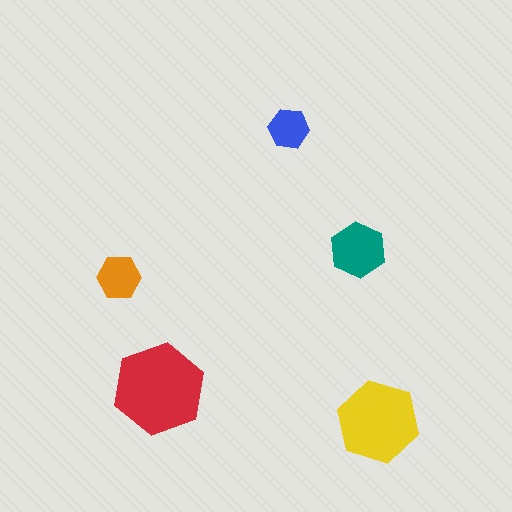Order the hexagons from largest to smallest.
the red one, the yellow one, the teal one, the orange one, the blue one.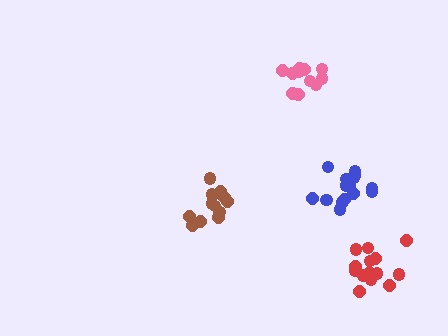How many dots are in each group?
Group 1: 15 dots, Group 2: 13 dots, Group 3: 11 dots, Group 4: 15 dots (54 total).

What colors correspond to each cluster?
The clusters are colored: blue, brown, pink, red.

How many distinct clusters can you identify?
There are 4 distinct clusters.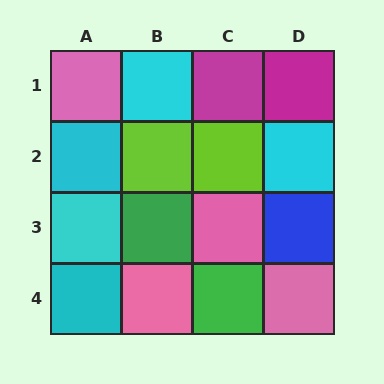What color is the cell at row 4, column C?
Green.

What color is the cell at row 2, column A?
Cyan.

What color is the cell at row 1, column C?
Magenta.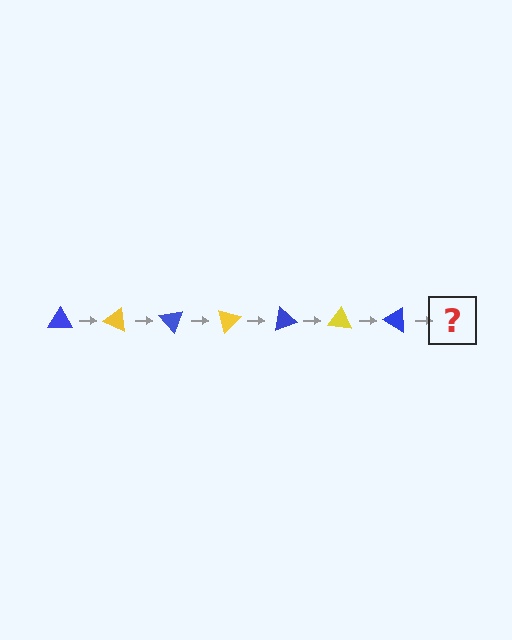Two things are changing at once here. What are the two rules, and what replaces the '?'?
The two rules are that it rotates 25 degrees each step and the color cycles through blue and yellow. The '?' should be a yellow triangle, rotated 175 degrees from the start.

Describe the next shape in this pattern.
It should be a yellow triangle, rotated 175 degrees from the start.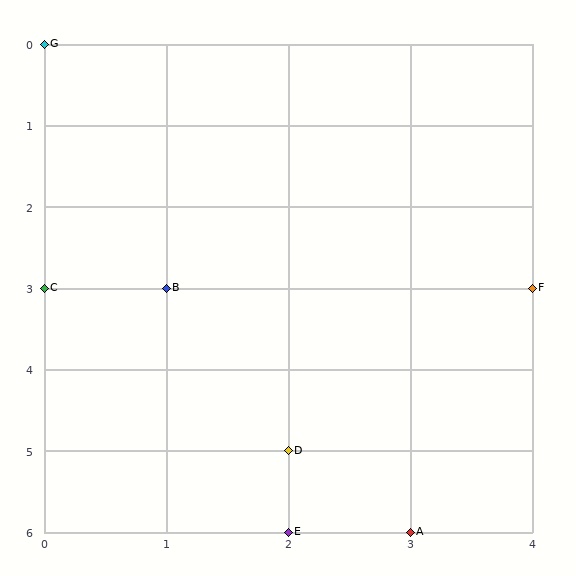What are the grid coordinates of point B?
Point B is at grid coordinates (1, 3).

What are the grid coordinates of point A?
Point A is at grid coordinates (3, 6).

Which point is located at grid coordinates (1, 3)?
Point B is at (1, 3).